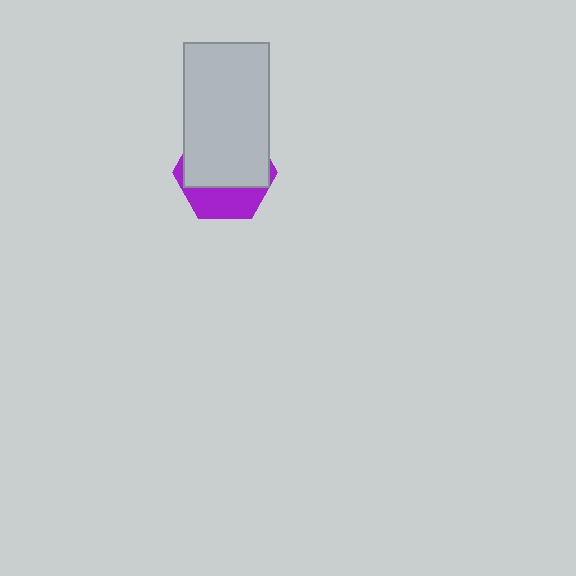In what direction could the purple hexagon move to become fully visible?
The purple hexagon could move down. That would shift it out from behind the light gray rectangle entirely.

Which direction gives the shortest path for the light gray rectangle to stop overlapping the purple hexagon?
Moving up gives the shortest separation.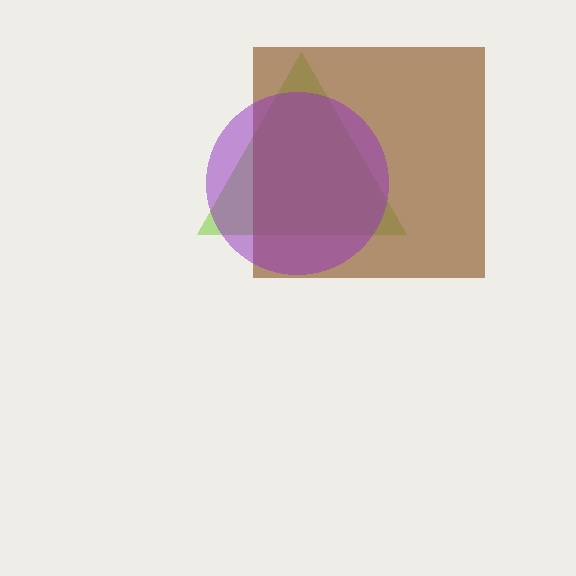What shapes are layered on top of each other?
The layered shapes are: a lime triangle, a brown square, a purple circle.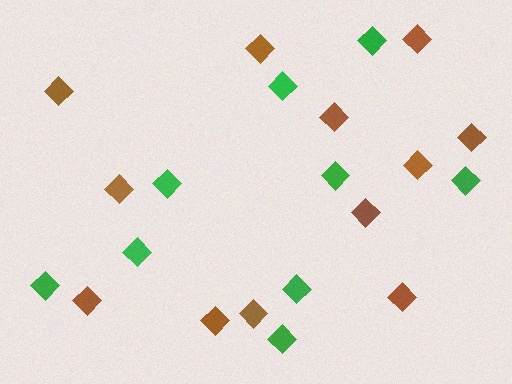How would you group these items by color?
There are 2 groups: one group of brown diamonds (12) and one group of green diamonds (9).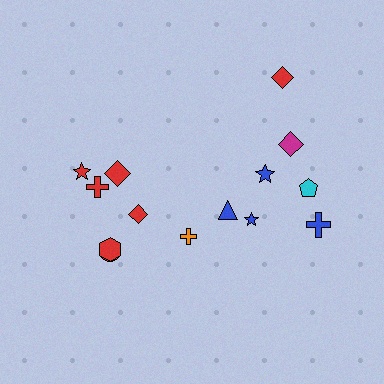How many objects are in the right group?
There are 8 objects.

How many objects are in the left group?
There are 6 objects.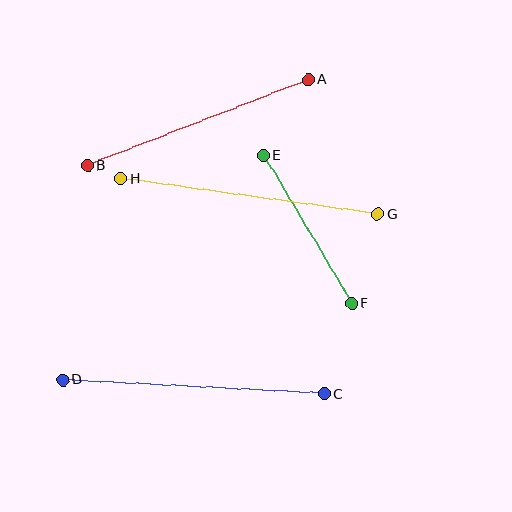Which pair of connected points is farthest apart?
Points C and D are farthest apart.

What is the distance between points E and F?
The distance is approximately 172 pixels.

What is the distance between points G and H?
The distance is approximately 260 pixels.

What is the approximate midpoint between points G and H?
The midpoint is at approximately (249, 196) pixels.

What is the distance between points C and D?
The distance is approximately 262 pixels.